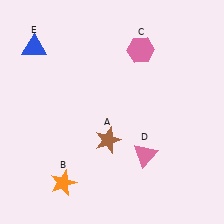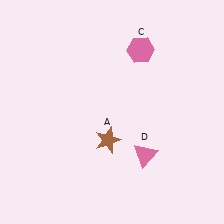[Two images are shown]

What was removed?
The orange star (B), the blue triangle (E) were removed in Image 2.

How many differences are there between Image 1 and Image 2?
There are 2 differences between the two images.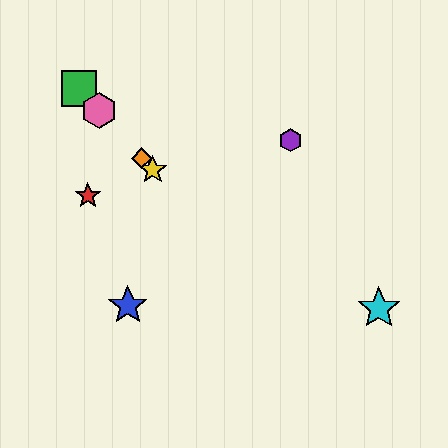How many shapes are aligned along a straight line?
4 shapes (the green square, the yellow star, the orange diamond, the pink hexagon) are aligned along a straight line.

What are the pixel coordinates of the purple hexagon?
The purple hexagon is at (290, 140).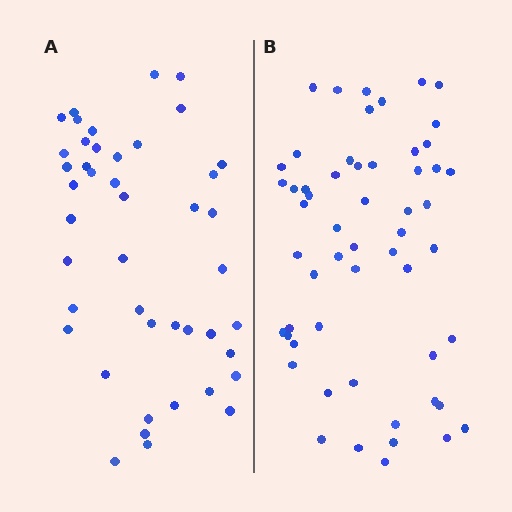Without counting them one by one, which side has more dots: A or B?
Region B (the right region) has more dots.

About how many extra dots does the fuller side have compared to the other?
Region B has roughly 12 or so more dots than region A.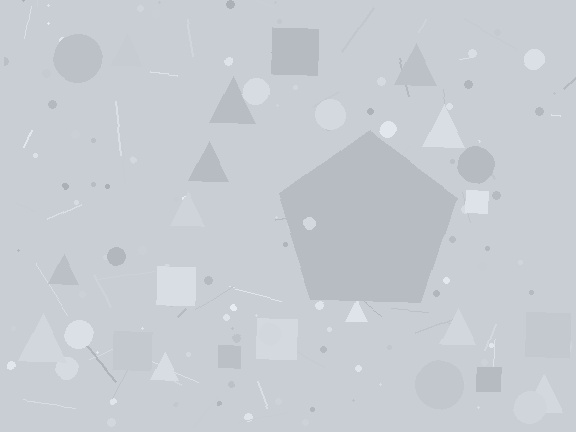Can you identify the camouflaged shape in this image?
The camouflaged shape is a pentagon.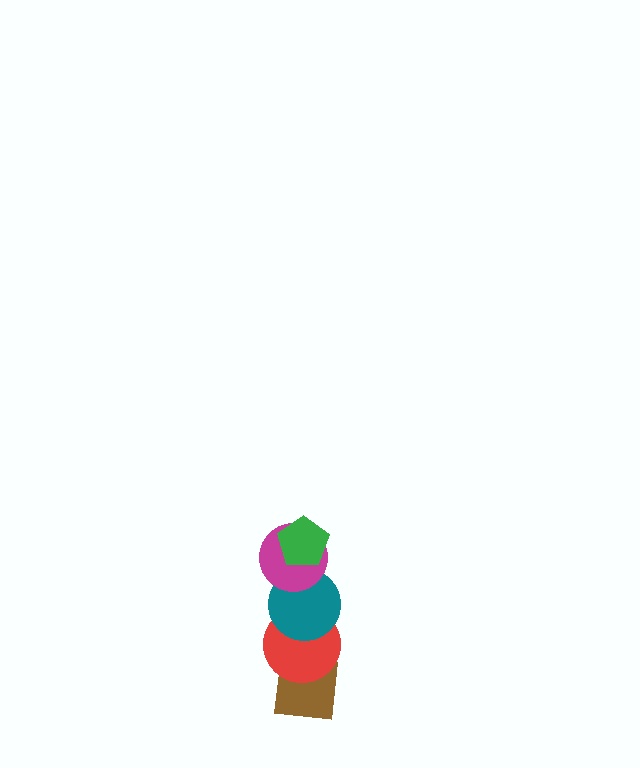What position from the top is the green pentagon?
The green pentagon is 1st from the top.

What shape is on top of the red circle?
The teal circle is on top of the red circle.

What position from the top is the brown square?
The brown square is 5th from the top.